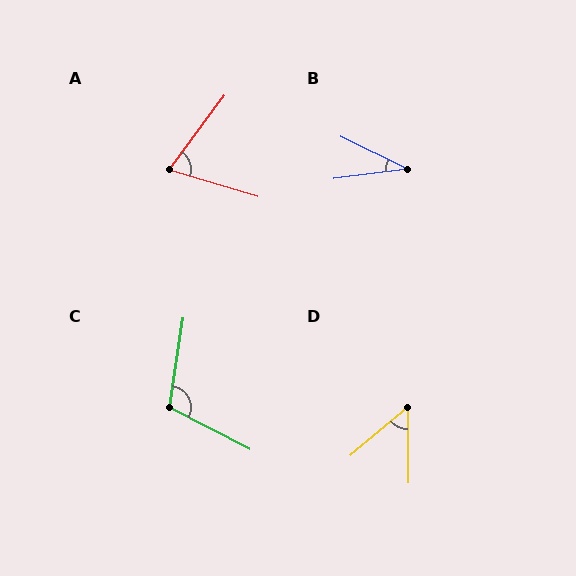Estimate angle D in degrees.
Approximately 50 degrees.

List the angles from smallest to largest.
B (33°), D (50°), A (70°), C (109°).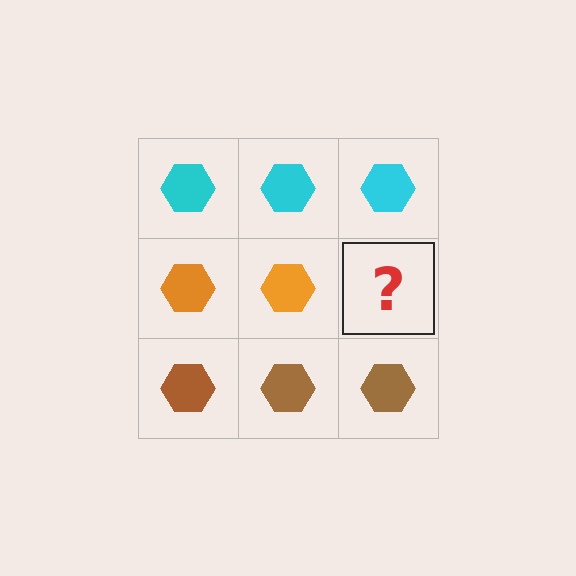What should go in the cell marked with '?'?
The missing cell should contain an orange hexagon.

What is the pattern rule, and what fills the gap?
The rule is that each row has a consistent color. The gap should be filled with an orange hexagon.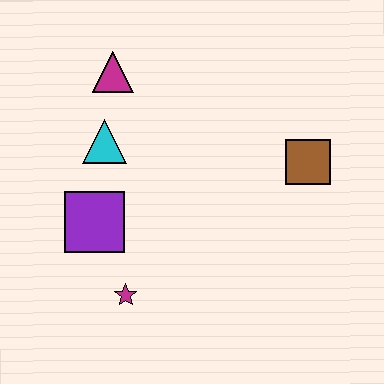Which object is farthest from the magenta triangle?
The magenta star is farthest from the magenta triangle.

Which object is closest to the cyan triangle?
The magenta triangle is closest to the cyan triangle.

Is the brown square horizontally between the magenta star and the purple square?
No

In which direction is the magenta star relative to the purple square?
The magenta star is below the purple square.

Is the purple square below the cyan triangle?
Yes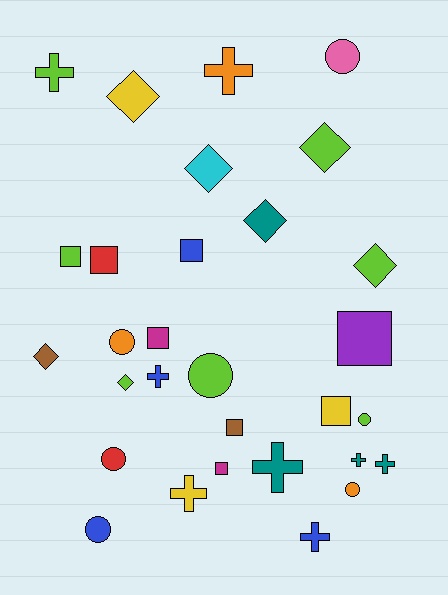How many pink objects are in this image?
There is 1 pink object.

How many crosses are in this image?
There are 8 crosses.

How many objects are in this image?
There are 30 objects.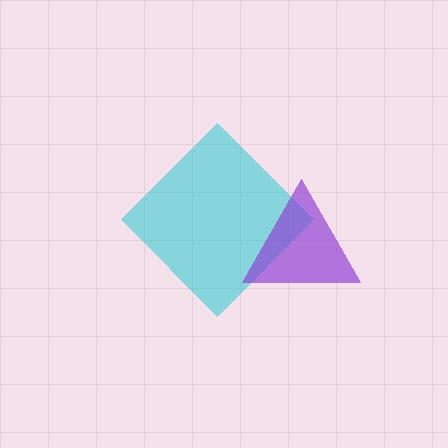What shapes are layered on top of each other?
The layered shapes are: a cyan diamond, a purple triangle.